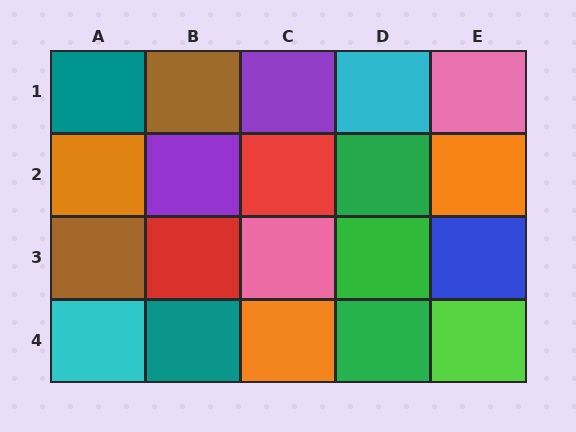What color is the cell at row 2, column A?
Orange.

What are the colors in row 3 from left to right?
Brown, red, pink, green, blue.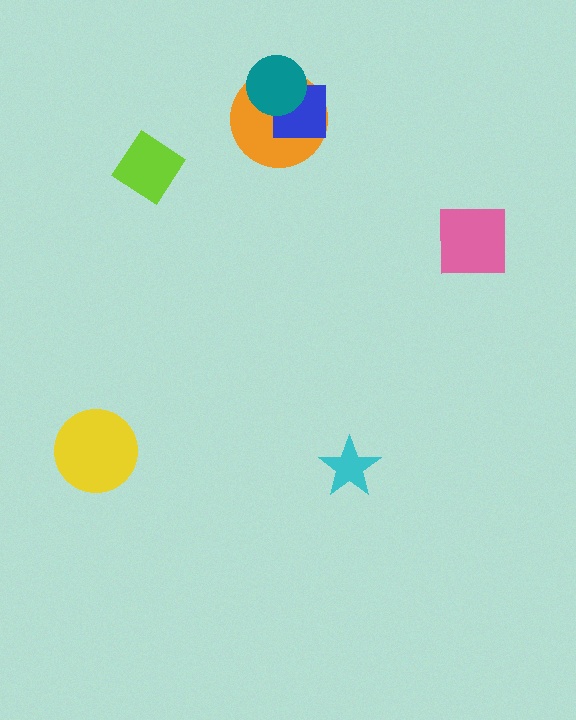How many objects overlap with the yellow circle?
0 objects overlap with the yellow circle.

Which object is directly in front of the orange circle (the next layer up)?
The blue square is directly in front of the orange circle.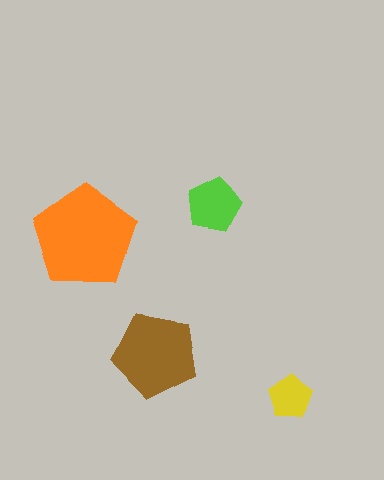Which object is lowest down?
The yellow pentagon is bottommost.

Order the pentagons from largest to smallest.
the orange one, the brown one, the lime one, the yellow one.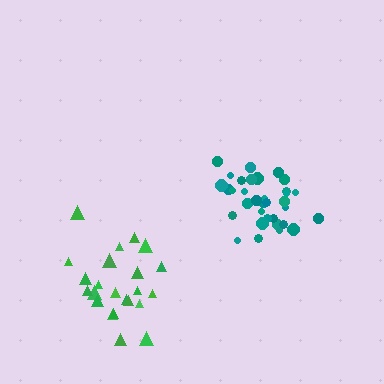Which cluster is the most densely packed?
Teal.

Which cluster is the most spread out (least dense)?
Green.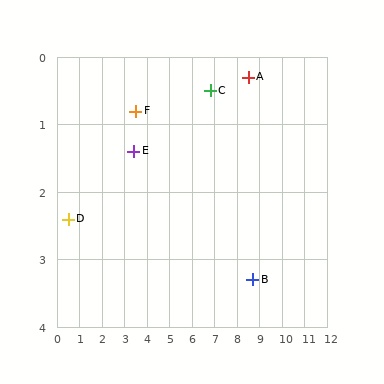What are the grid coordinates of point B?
Point B is at approximately (8.7, 3.3).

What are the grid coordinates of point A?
Point A is at approximately (8.5, 0.3).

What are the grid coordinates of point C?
Point C is at approximately (6.8, 0.5).